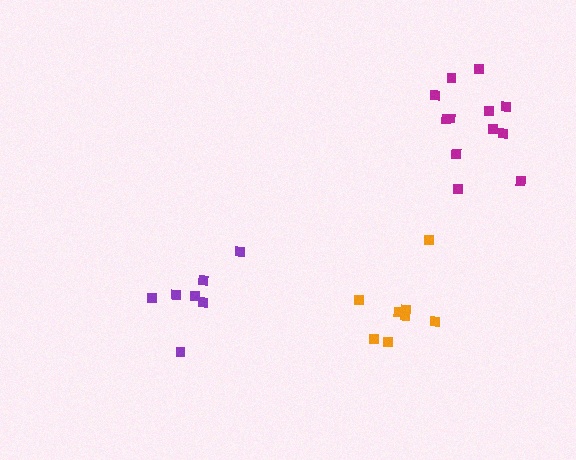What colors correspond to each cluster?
The clusters are colored: orange, purple, magenta.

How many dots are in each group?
Group 1: 9 dots, Group 2: 7 dots, Group 3: 12 dots (28 total).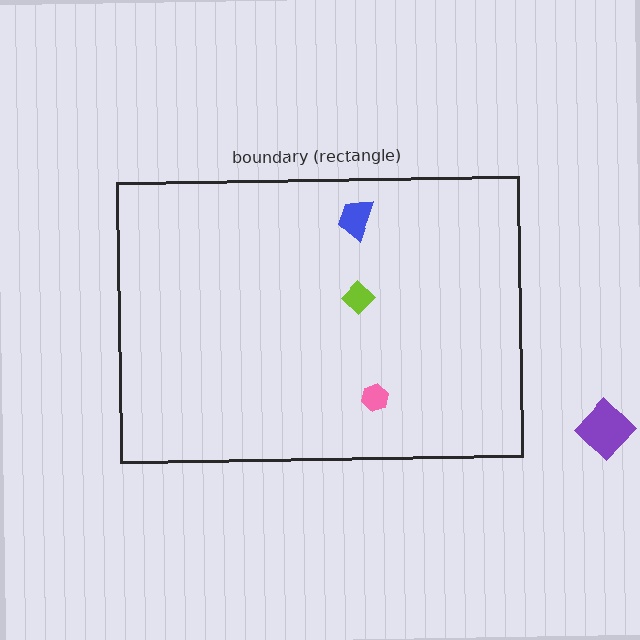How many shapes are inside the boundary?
3 inside, 1 outside.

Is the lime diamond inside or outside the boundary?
Inside.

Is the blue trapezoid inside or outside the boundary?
Inside.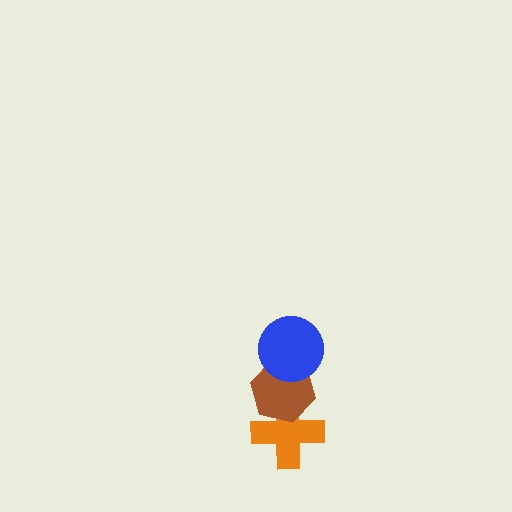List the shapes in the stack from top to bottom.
From top to bottom: the blue circle, the brown hexagon, the orange cross.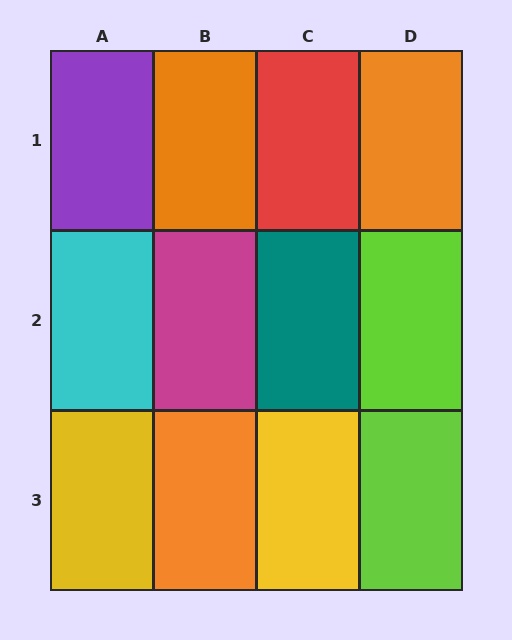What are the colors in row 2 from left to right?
Cyan, magenta, teal, lime.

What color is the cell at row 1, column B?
Orange.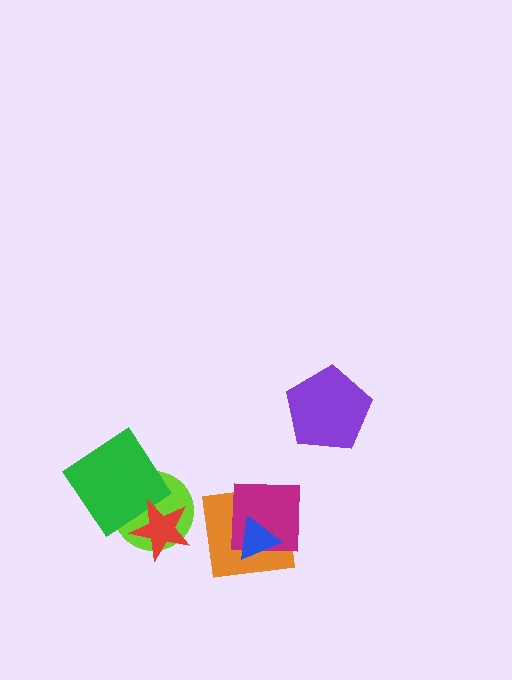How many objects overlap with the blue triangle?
2 objects overlap with the blue triangle.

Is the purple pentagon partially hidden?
No, no other shape covers it.